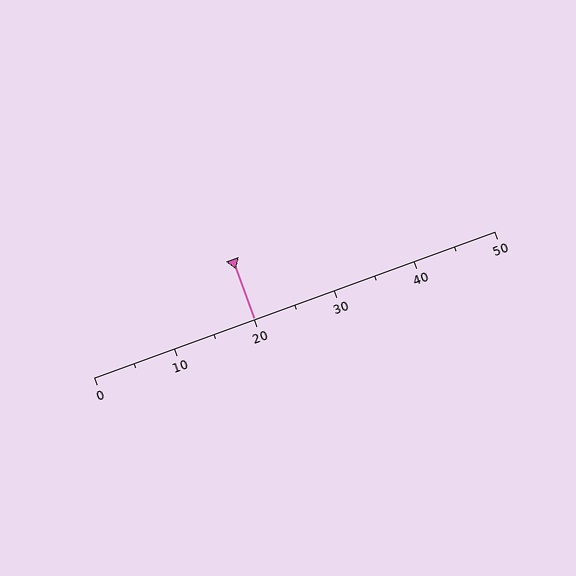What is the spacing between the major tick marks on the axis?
The major ticks are spaced 10 apart.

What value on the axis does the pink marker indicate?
The marker indicates approximately 20.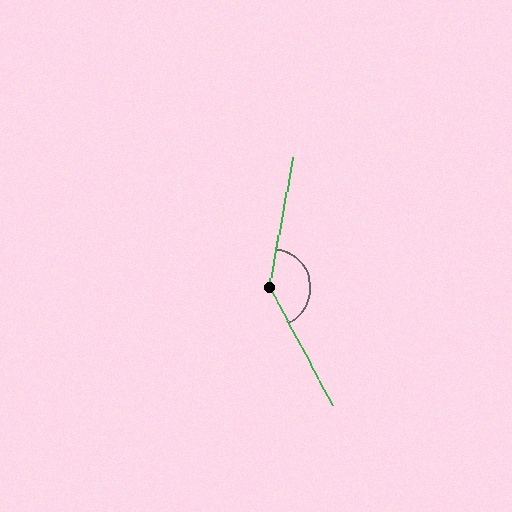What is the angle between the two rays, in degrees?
Approximately 142 degrees.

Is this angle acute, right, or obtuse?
It is obtuse.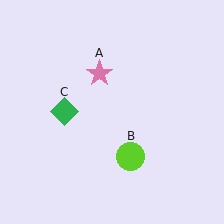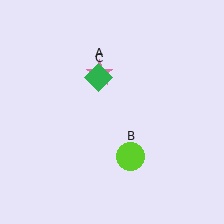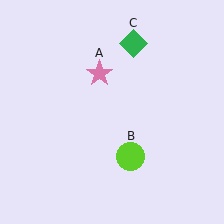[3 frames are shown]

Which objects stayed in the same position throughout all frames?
Pink star (object A) and lime circle (object B) remained stationary.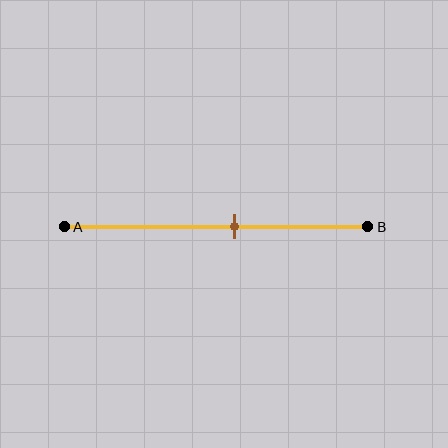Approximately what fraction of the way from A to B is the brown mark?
The brown mark is approximately 55% of the way from A to B.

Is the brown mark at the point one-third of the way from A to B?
No, the mark is at about 55% from A, not at the 33% one-third point.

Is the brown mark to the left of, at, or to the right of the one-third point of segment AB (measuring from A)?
The brown mark is to the right of the one-third point of segment AB.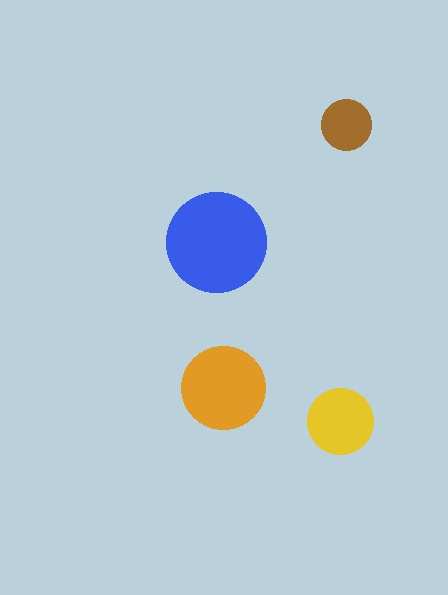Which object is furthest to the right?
The brown circle is rightmost.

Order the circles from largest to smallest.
the blue one, the orange one, the yellow one, the brown one.